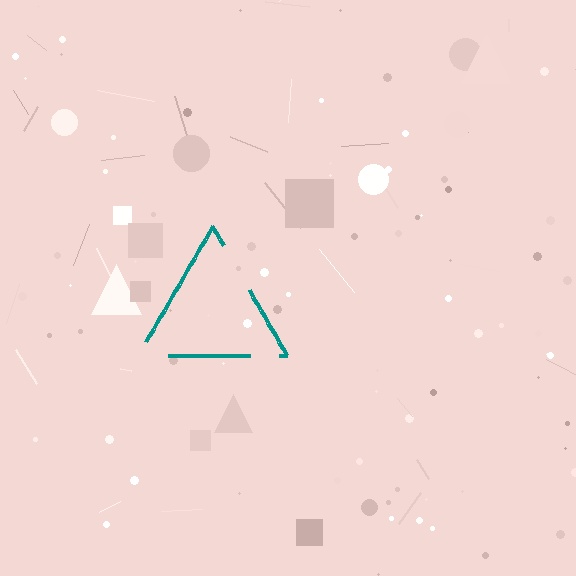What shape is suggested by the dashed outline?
The dashed outline suggests a triangle.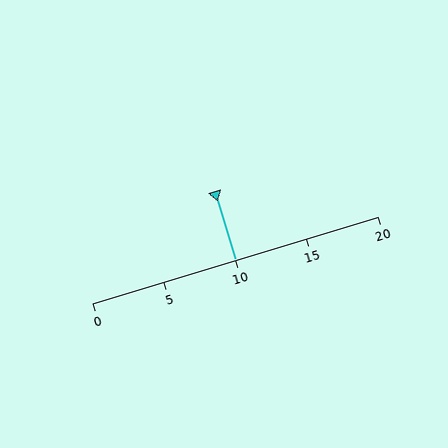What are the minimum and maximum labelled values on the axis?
The axis runs from 0 to 20.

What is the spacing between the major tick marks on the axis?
The major ticks are spaced 5 apart.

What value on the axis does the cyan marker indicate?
The marker indicates approximately 10.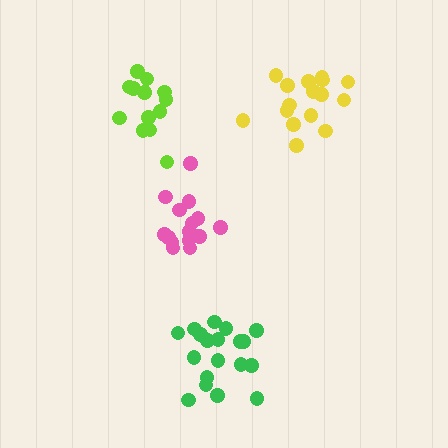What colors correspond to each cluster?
The clusters are colored: pink, lime, yellow, green.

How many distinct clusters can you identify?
There are 4 distinct clusters.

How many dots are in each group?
Group 1: 15 dots, Group 2: 14 dots, Group 3: 16 dots, Group 4: 19 dots (64 total).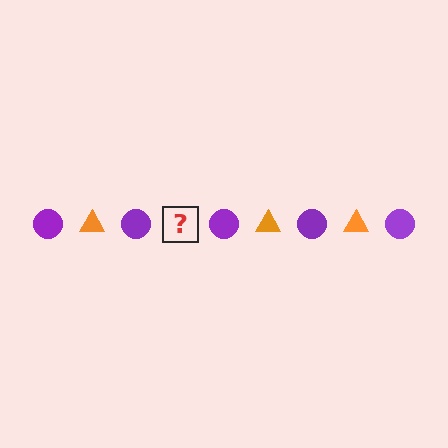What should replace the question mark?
The question mark should be replaced with an orange triangle.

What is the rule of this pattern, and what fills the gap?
The rule is that the pattern alternates between purple circle and orange triangle. The gap should be filled with an orange triangle.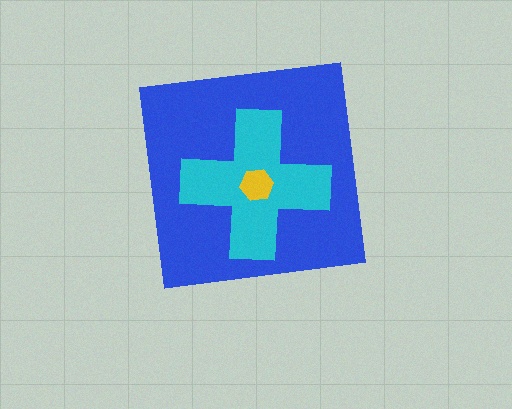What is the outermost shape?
The blue square.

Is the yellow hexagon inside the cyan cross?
Yes.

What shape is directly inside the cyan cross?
The yellow hexagon.